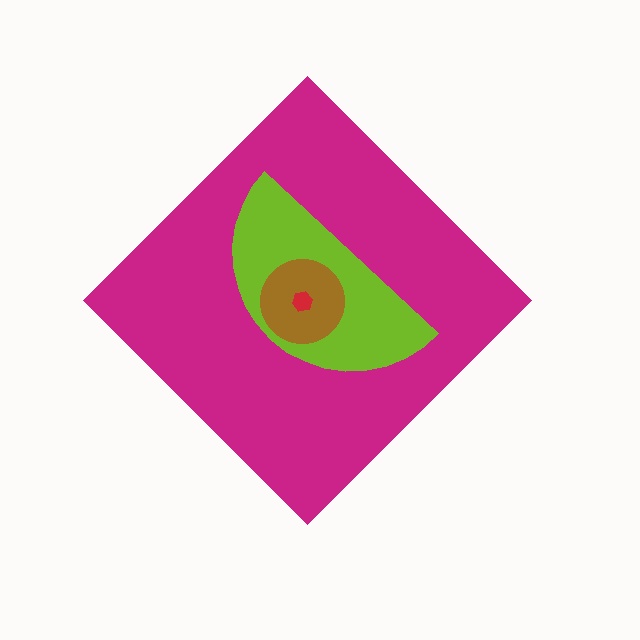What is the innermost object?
The red hexagon.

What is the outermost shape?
The magenta diamond.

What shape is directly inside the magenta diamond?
The lime semicircle.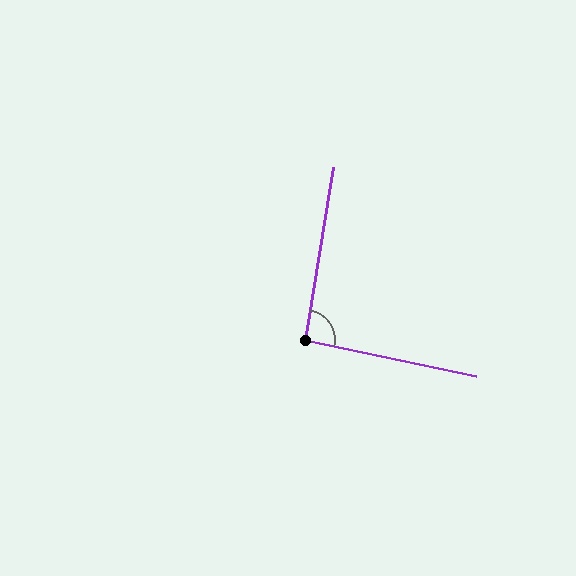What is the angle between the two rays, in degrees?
Approximately 92 degrees.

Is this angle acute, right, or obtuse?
It is approximately a right angle.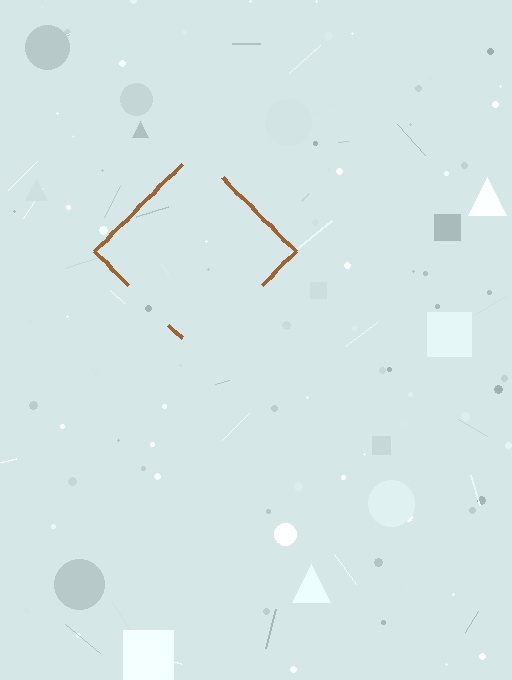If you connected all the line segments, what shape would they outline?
They would outline a diamond.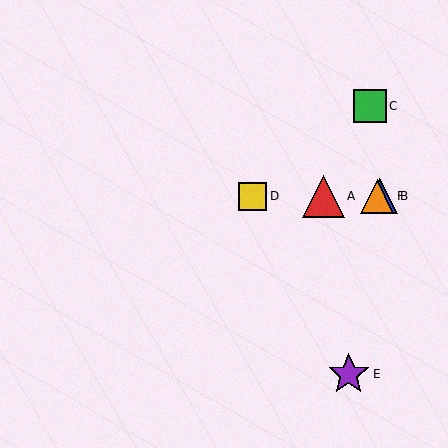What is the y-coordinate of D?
Object D is at y≈196.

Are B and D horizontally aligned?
Yes, both are at y≈196.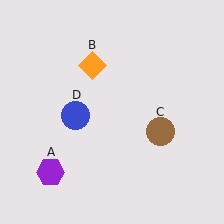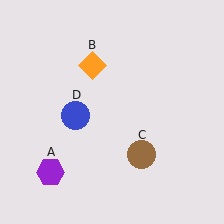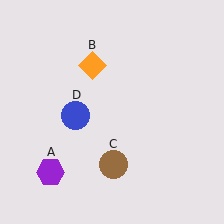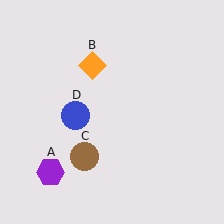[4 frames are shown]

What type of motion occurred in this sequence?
The brown circle (object C) rotated clockwise around the center of the scene.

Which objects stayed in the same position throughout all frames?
Purple hexagon (object A) and orange diamond (object B) and blue circle (object D) remained stationary.